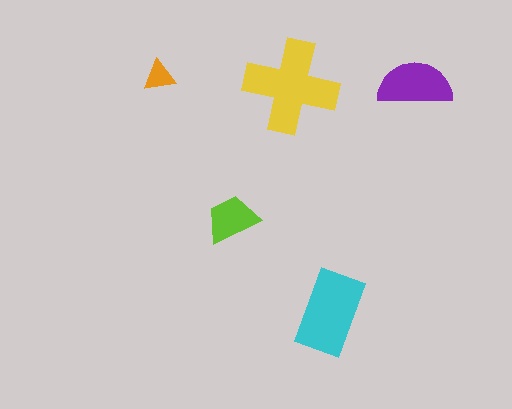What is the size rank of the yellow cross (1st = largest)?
1st.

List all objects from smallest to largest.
The orange triangle, the lime trapezoid, the purple semicircle, the cyan rectangle, the yellow cross.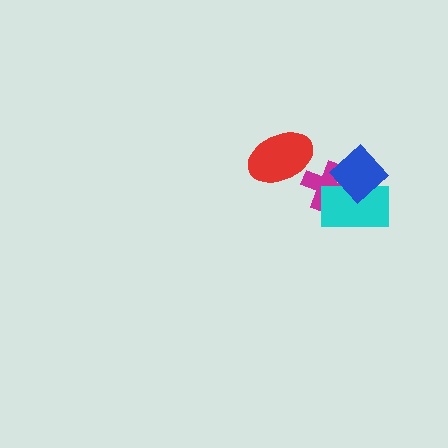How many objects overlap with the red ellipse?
0 objects overlap with the red ellipse.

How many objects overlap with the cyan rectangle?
2 objects overlap with the cyan rectangle.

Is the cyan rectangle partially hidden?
Yes, it is partially covered by another shape.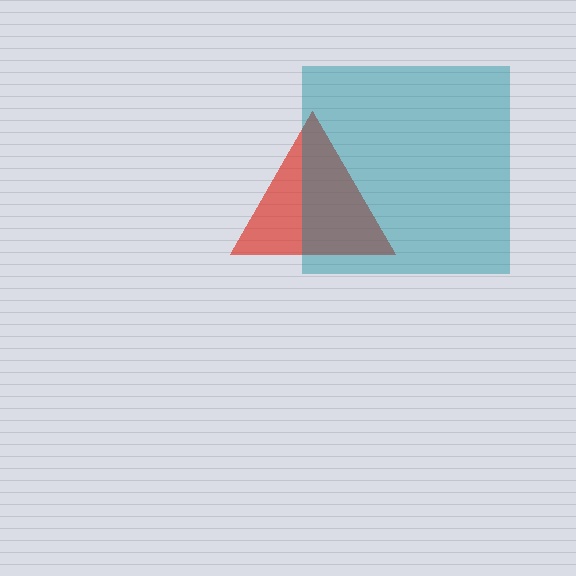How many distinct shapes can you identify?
There are 2 distinct shapes: a red triangle, a teal square.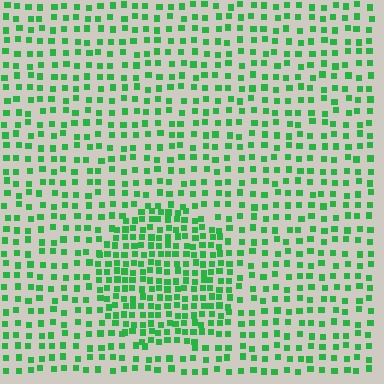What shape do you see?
I see a circle.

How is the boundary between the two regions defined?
The boundary is defined by a change in element density (approximately 1.9x ratio). All elements are the same color, size, and shape.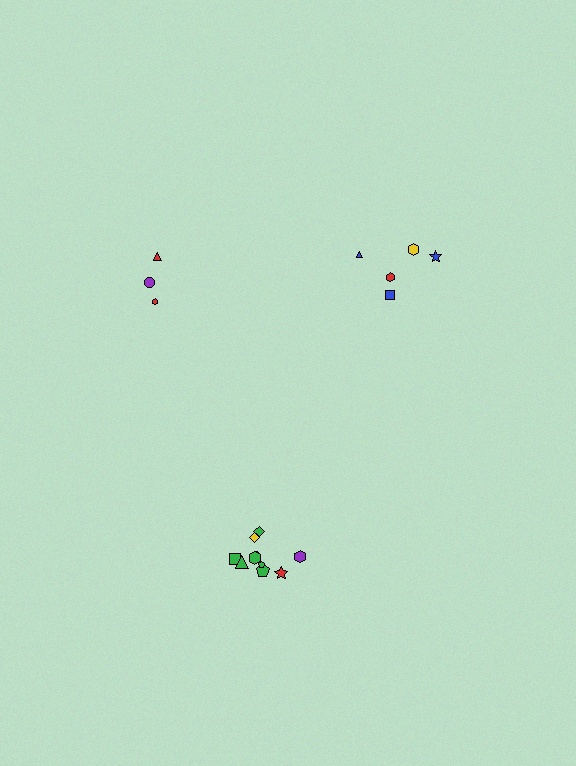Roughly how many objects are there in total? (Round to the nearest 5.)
Roughly 20 objects in total.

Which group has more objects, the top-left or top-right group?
The top-right group.